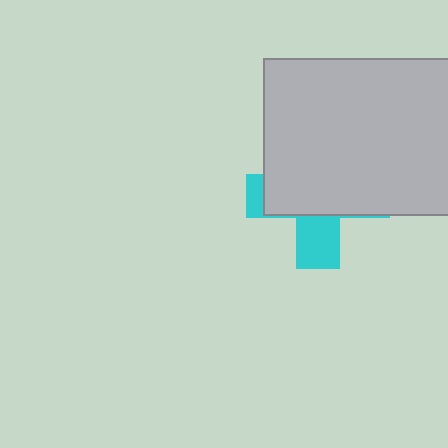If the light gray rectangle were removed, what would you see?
You would see the complete cyan cross.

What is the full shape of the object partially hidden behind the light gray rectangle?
The partially hidden object is a cyan cross.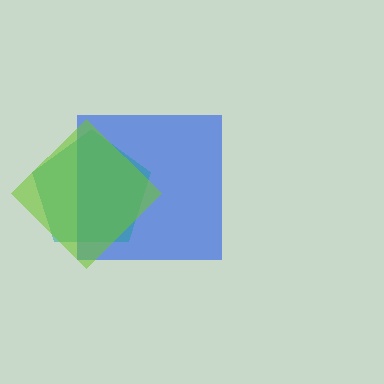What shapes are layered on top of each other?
The layered shapes are: a blue square, a teal pentagon, a lime diamond.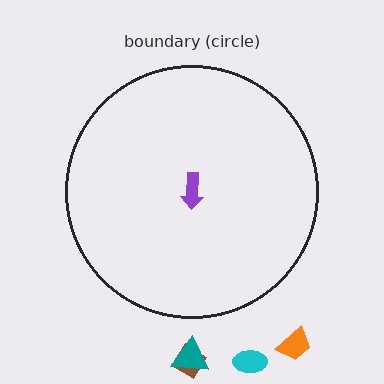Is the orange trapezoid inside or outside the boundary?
Outside.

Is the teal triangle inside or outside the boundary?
Outside.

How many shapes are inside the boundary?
1 inside, 4 outside.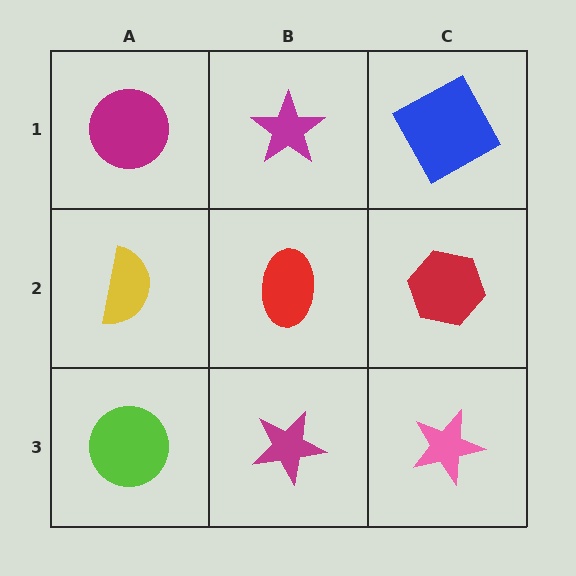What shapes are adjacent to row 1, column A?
A yellow semicircle (row 2, column A), a magenta star (row 1, column B).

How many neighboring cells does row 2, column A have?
3.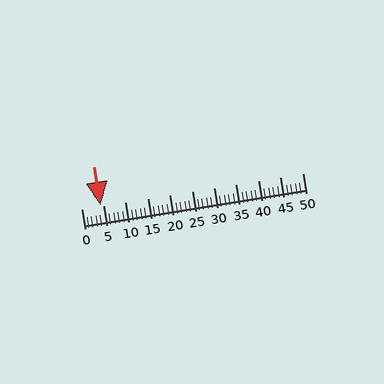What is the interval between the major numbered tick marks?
The major tick marks are spaced 5 units apart.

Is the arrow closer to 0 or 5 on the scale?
The arrow is closer to 5.